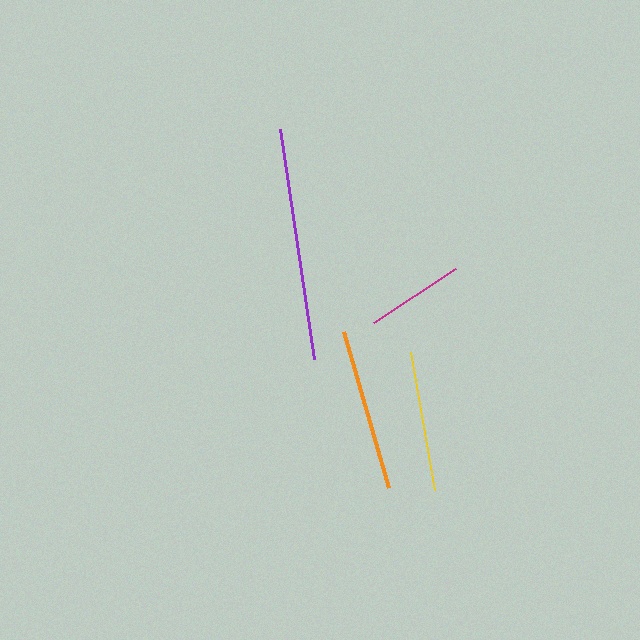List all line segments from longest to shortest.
From longest to shortest: purple, orange, yellow, magenta.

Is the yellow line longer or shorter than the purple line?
The purple line is longer than the yellow line.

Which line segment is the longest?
The purple line is the longest at approximately 233 pixels.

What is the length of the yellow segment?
The yellow segment is approximately 141 pixels long.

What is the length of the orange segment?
The orange segment is approximately 163 pixels long.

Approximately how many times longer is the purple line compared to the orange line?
The purple line is approximately 1.4 times the length of the orange line.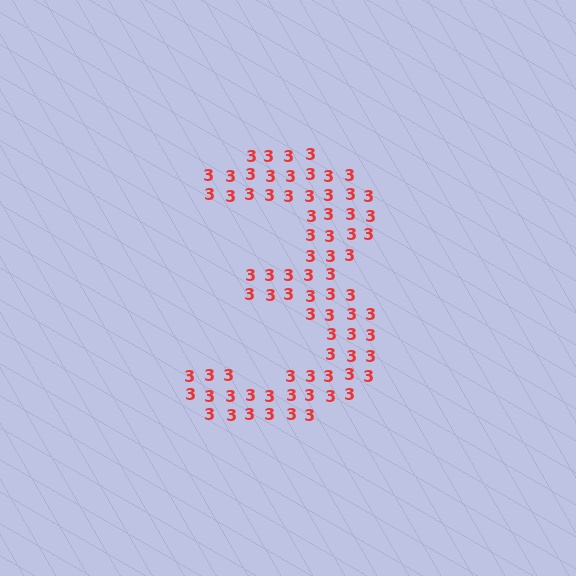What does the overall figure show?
The overall figure shows the digit 3.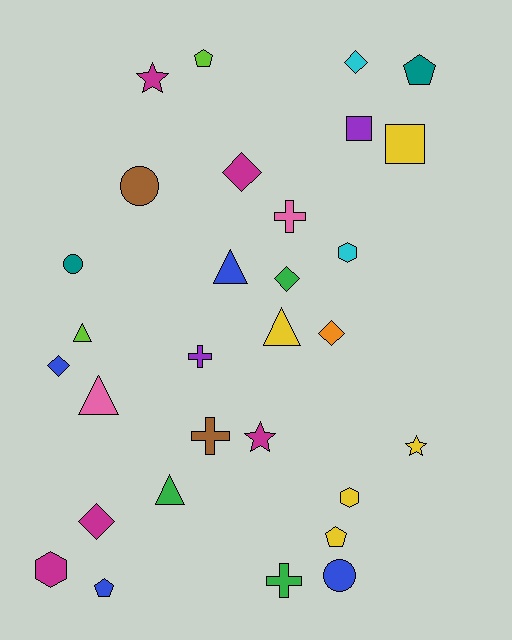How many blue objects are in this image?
There are 4 blue objects.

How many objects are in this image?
There are 30 objects.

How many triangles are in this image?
There are 5 triangles.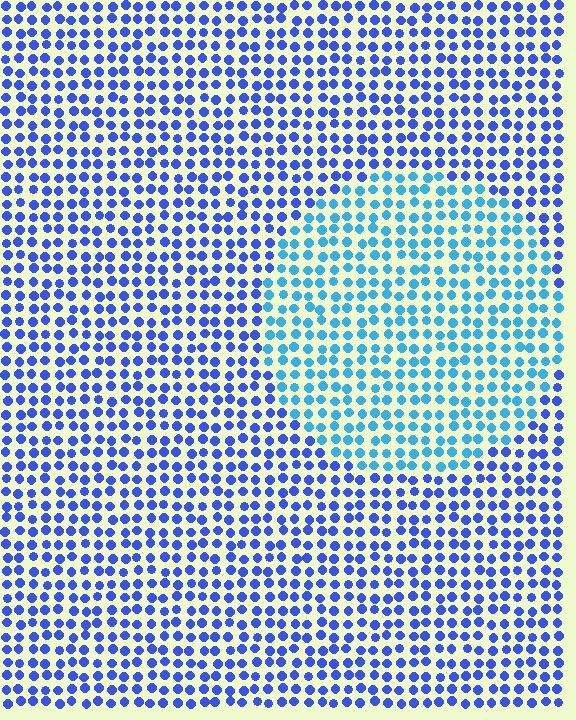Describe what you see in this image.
The image is filled with small blue elements in a uniform arrangement. A circle-shaped region is visible where the elements are tinted to a slightly different hue, forming a subtle color boundary.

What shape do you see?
I see a circle.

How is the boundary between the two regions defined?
The boundary is defined purely by a slight shift in hue (about 35 degrees). Spacing, size, and orientation are identical on both sides.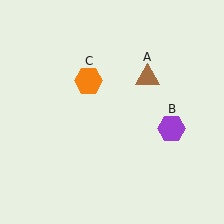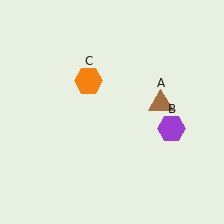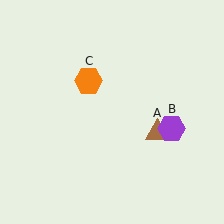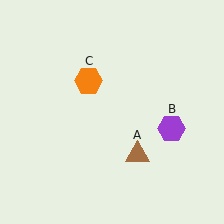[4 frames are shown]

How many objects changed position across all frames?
1 object changed position: brown triangle (object A).